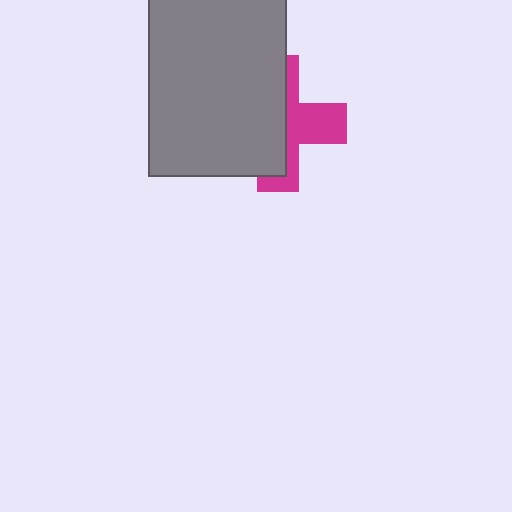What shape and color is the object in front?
The object in front is a gray rectangle.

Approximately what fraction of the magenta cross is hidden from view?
Roughly 58% of the magenta cross is hidden behind the gray rectangle.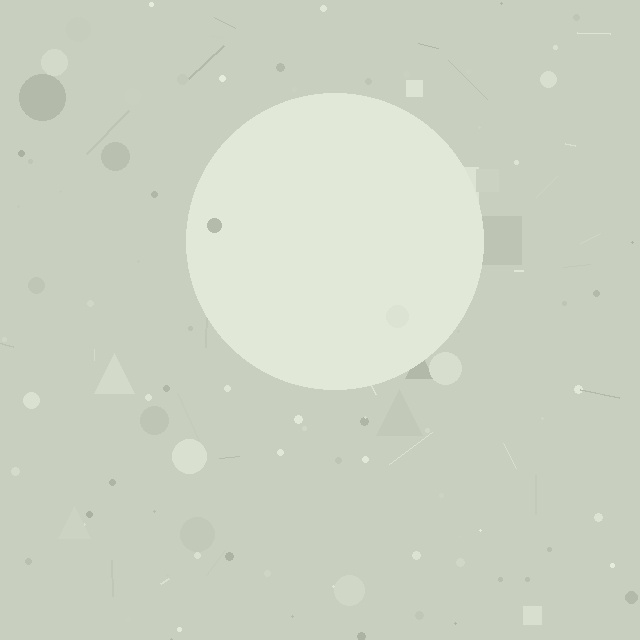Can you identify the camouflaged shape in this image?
The camouflaged shape is a circle.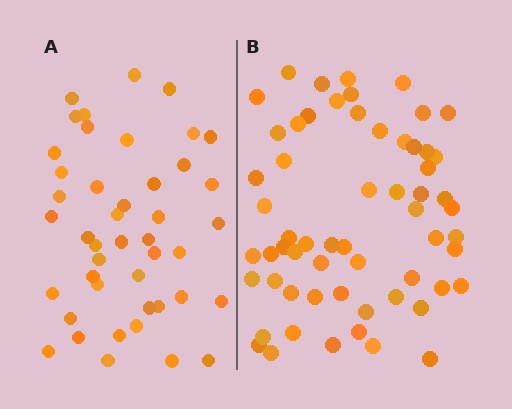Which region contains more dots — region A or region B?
Region B (the right region) has more dots.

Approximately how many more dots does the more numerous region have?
Region B has approximately 15 more dots than region A.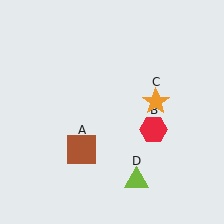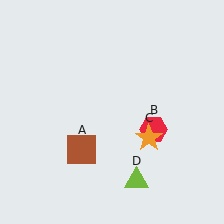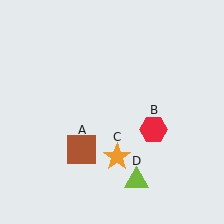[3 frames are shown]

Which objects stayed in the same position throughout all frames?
Brown square (object A) and red hexagon (object B) and lime triangle (object D) remained stationary.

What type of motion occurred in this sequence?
The orange star (object C) rotated clockwise around the center of the scene.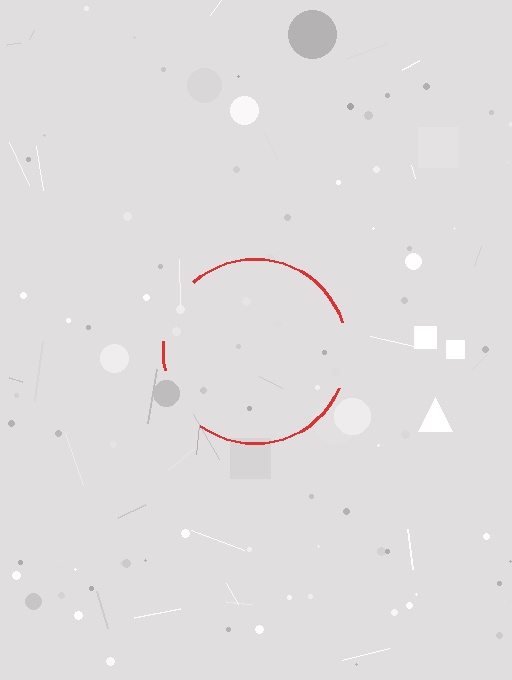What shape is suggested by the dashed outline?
The dashed outline suggests a circle.